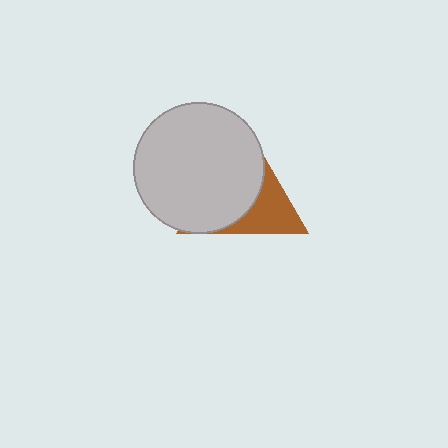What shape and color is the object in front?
The object in front is a light gray circle.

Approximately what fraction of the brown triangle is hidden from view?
Roughly 66% of the brown triangle is hidden behind the light gray circle.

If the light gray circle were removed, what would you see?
You would see the complete brown triangle.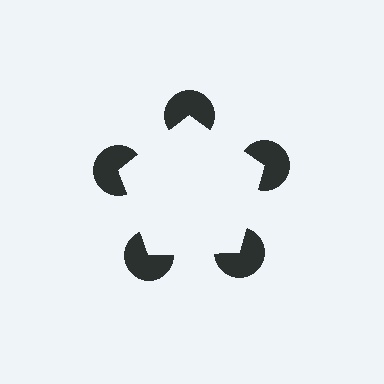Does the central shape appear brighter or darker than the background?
It typically appears slightly brighter than the background, even though no actual brightness change is drawn.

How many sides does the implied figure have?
5 sides.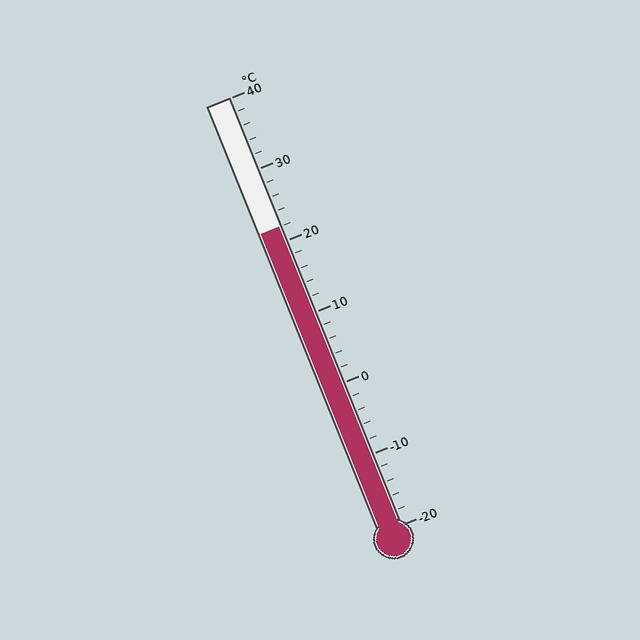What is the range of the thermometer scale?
The thermometer scale ranges from -20°C to 40°C.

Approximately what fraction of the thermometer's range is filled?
The thermometer is filled to approximately 70% of its range.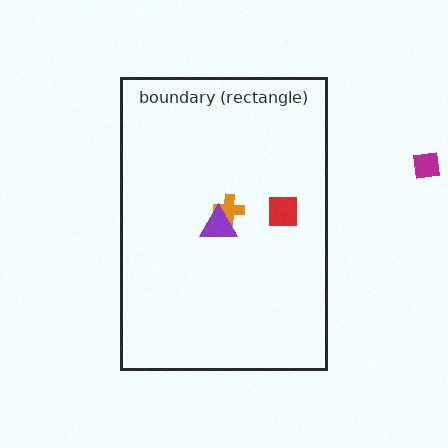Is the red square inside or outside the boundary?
Inside.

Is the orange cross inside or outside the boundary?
Inside.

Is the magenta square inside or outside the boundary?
Outside.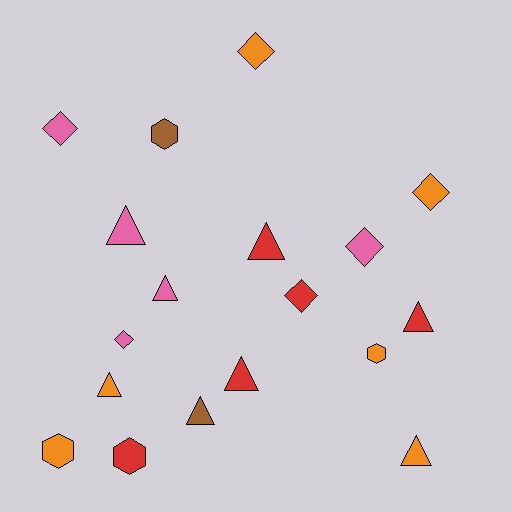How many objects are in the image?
There are 18 objects.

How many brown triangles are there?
There is 1 brown triangle.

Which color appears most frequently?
Orange, with 6 objects.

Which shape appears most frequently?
Triangle, with 8 objects.